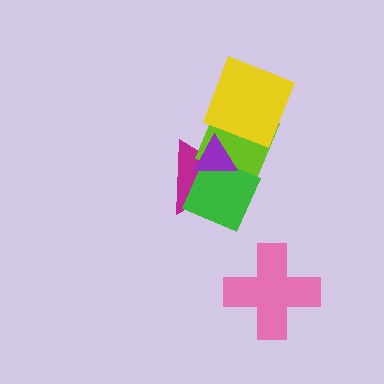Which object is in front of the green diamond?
The purple triangle is in front of the green diamond.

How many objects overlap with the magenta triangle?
3 objects overlap with the magenta triangle.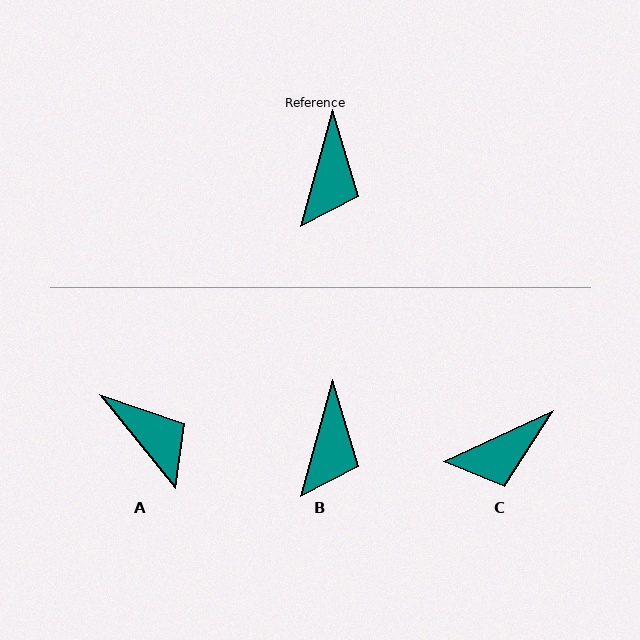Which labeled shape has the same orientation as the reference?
B.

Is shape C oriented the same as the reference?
No, it is off by about 50 degrees.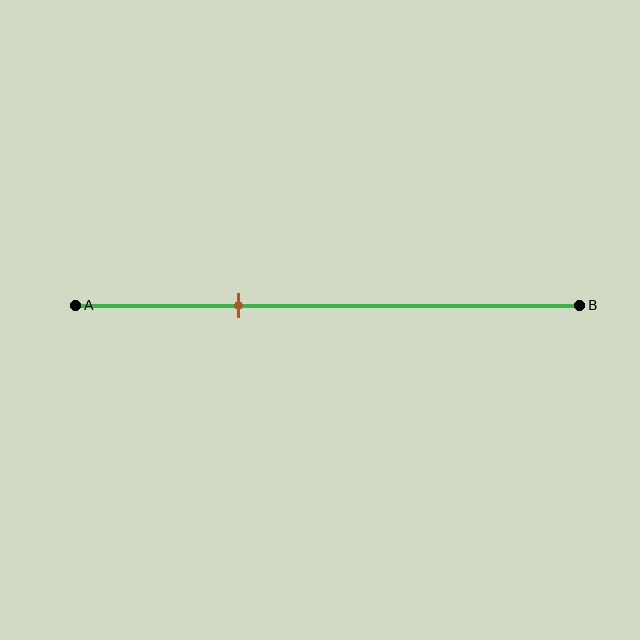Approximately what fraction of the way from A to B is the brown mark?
The brown mark is approximately 30% of the way from A to B.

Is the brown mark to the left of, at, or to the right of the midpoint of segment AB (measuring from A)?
The brown mark is to the left of the midpoint of segment AB.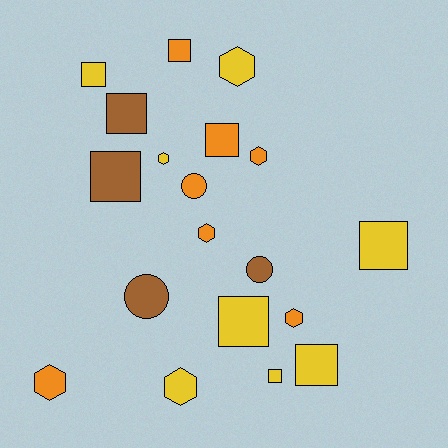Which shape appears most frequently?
Square, with 9 objects.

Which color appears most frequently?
Yellow, with 8 objects.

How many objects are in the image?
There are 19 objects.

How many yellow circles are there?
There are no yellow circles.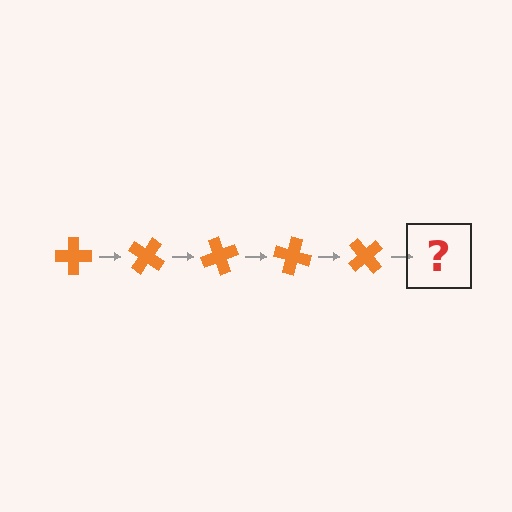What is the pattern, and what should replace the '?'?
The pattern is that the cross rotates 35 degrees each step. The '?' should be an orange cross rotated 175 degrees.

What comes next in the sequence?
The next element should be an orange cross rotated 175 degrees.